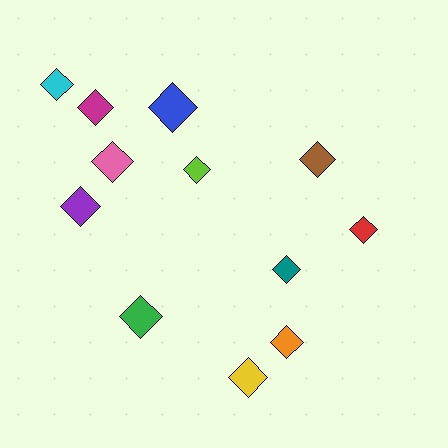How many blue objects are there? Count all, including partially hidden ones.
There is 1 blue object.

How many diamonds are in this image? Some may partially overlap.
There are 12 diamonds.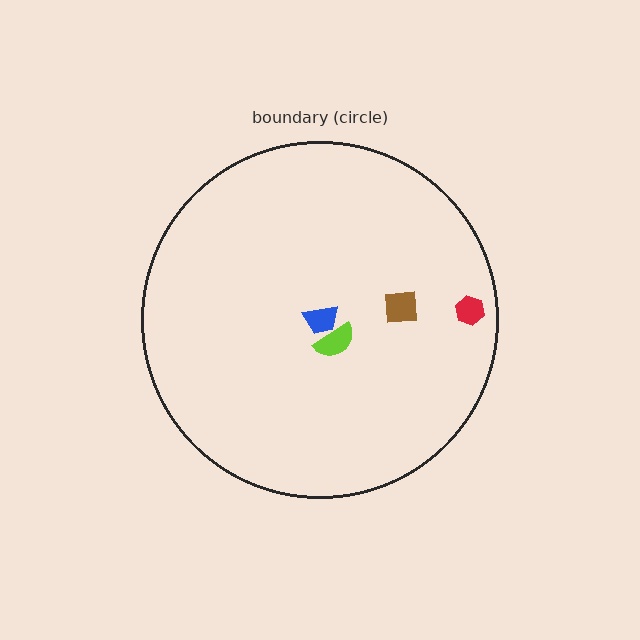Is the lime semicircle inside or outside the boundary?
Inside.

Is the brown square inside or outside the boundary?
Inside.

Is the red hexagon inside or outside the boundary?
Inside.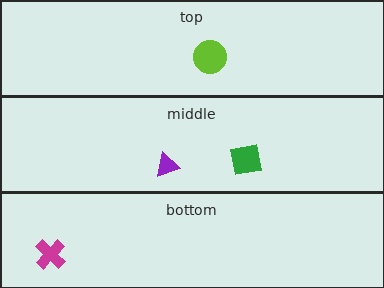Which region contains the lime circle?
The top region.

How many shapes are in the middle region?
2.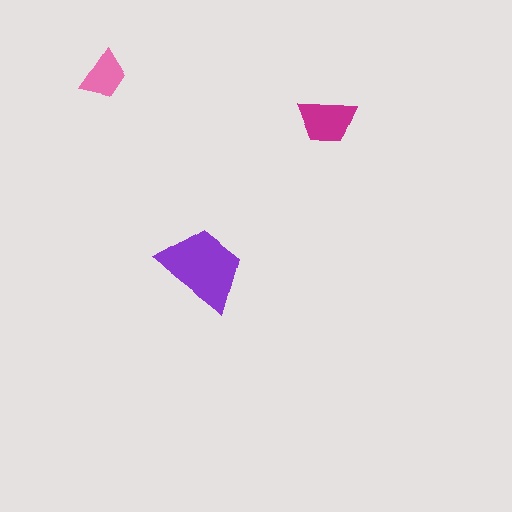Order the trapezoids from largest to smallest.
the purple one, the magenta one, the pink one.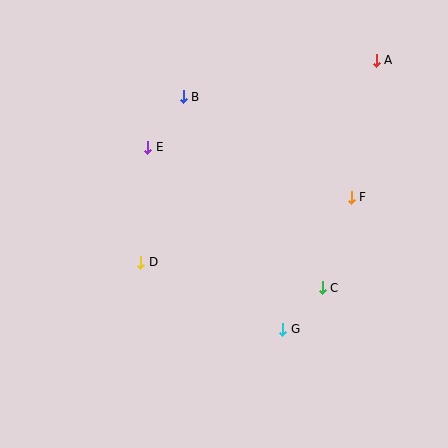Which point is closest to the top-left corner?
Point B is closest to the top-left corner.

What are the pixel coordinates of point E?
Point E is at (148, 147).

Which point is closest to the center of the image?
Point D at (141, 262) is closest to the center.